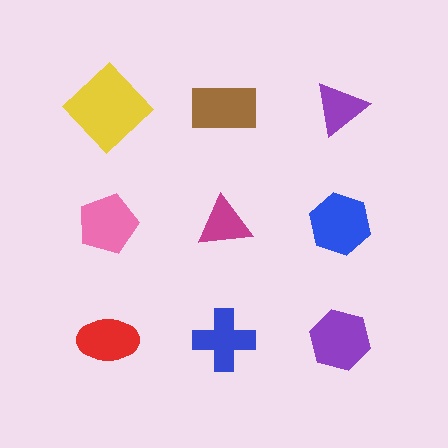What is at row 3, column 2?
A blue cross.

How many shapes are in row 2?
3 shapes.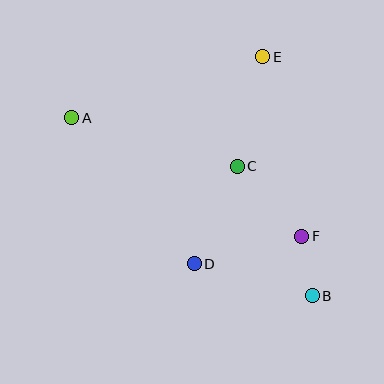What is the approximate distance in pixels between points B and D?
The distance between B and D is approximately 123 pixels.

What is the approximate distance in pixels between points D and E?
The distance between D and E is approximately 218 pixels.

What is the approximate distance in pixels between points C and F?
The distance between C and F is approximately 95 pixels.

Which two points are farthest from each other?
Points A and B are farthest from each other.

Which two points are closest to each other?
Points B and F are closest to each other.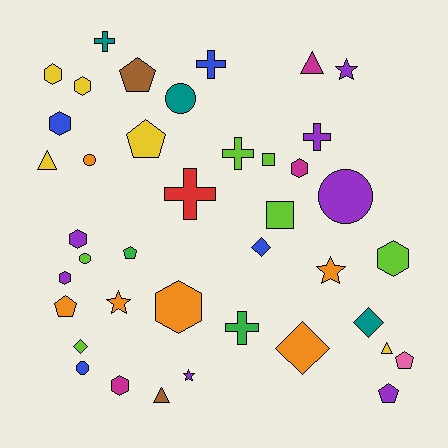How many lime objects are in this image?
There are 6 lime objects.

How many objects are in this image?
There are 40 objects.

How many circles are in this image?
There are 5 circles.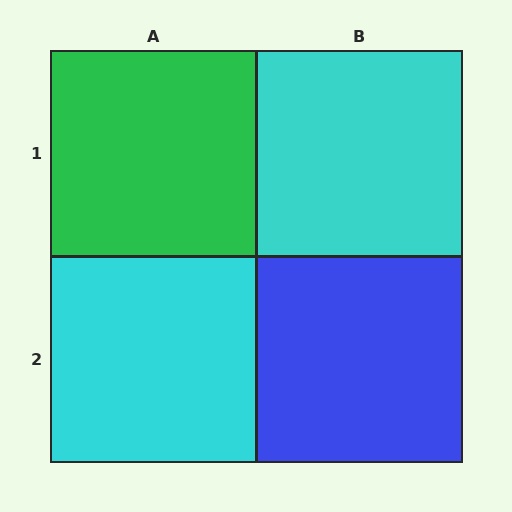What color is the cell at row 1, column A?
Green.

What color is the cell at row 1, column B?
Cyan.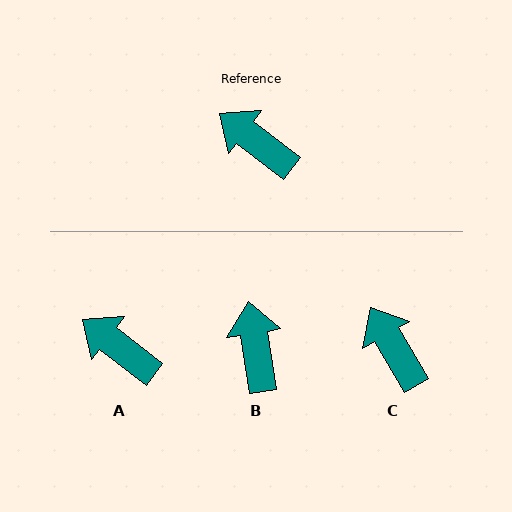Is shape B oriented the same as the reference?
No, it is off by about 43 degrees.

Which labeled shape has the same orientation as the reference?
A.